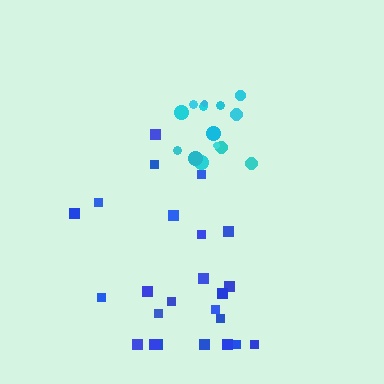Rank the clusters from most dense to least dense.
cyan, blue.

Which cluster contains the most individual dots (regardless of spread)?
Blue (24).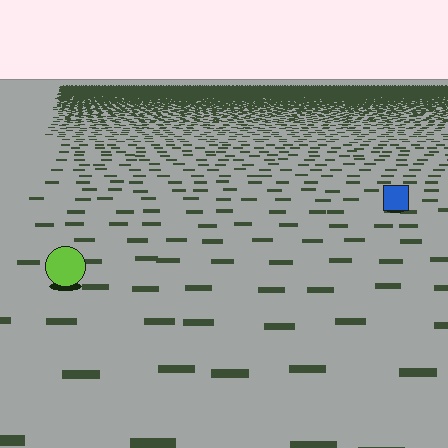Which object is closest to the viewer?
The lime circle is closest. The texture marks near it are larger and more spread out.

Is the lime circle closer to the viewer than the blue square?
Yes. The lime circle is closer — you can tell from the texture gradient: the ground texture is coarser near it.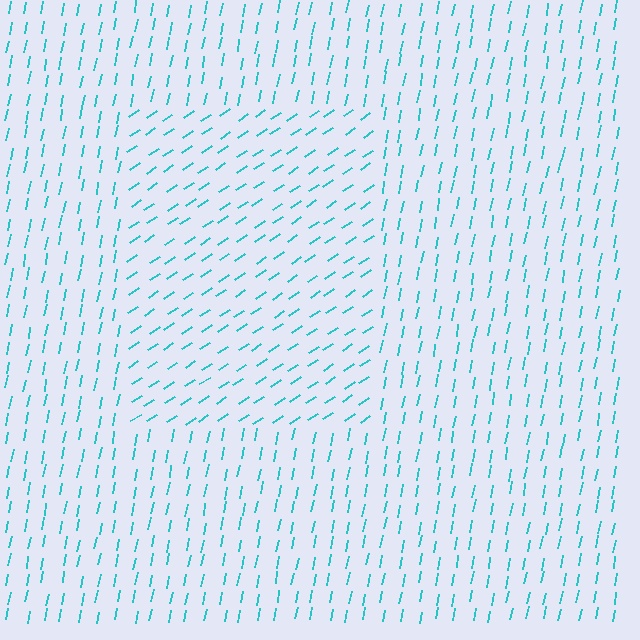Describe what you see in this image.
The image is filled with small cyan line segments. A rectangle region in the image has lines oriented differently from the surrounding lines, creating a visible texture boundary.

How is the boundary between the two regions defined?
The boundary is defined purely by a change in line orientation (approximately 45 degrees difference). All lines are the same color and thickness.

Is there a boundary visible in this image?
Yes, there is a texture boundary formed by a change in line orientation.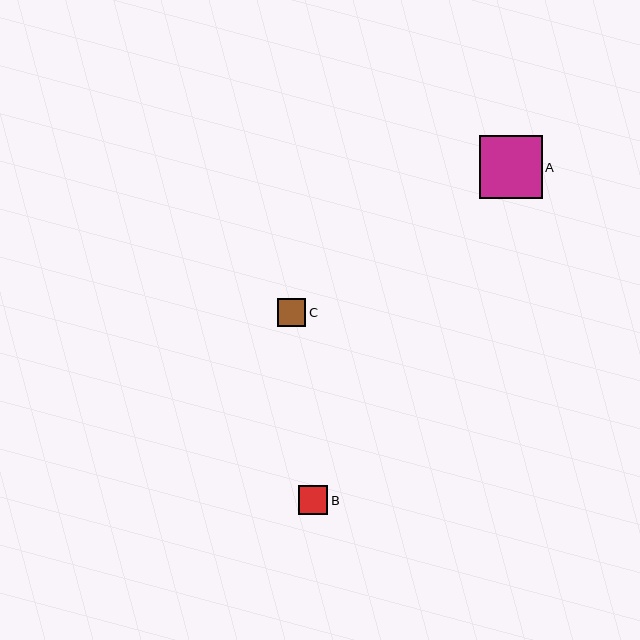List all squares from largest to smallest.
From largest to smallest: A, B, C.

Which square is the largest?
Square A is the largest with a size of approximately 63 pixels.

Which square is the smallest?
Square C is the smallest with a size of approximately 28 pixels.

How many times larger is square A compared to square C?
Square A is approximately 2.2 times the size of square C.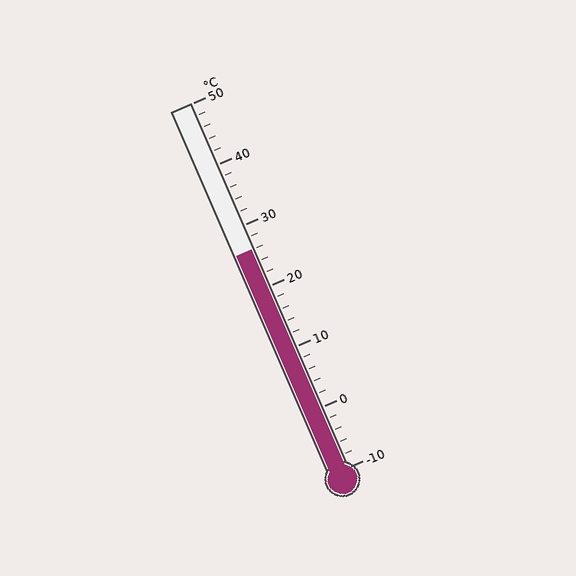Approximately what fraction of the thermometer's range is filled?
The thermometer is filled to approximately 60% of its range.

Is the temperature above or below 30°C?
The temperature is below 30°C.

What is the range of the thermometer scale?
The thermometer scale ranges from -10°C to 50°C.